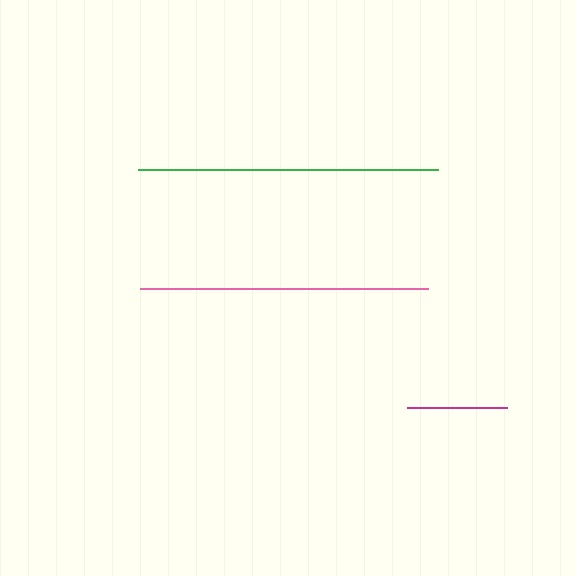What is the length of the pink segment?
The pink segment is approximately 288 pixels long.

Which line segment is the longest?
The green line is the longest at approximately 300 pixels.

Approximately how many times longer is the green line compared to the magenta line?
The green line is approximately 3.0 times the length of the magenta line.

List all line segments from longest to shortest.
From longest to shortest: green, pink, magenta.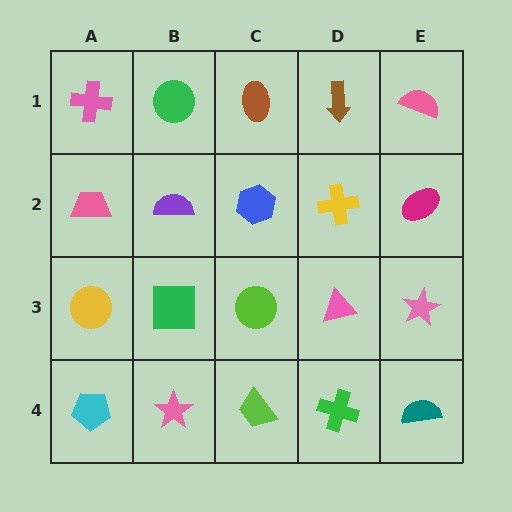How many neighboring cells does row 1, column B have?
3.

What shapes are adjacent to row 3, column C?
A blue hexagon (row 2, column C), a lime trapezoid (row 4, column C), a green square (row 3, column B), a pink triangle (row 3, column D).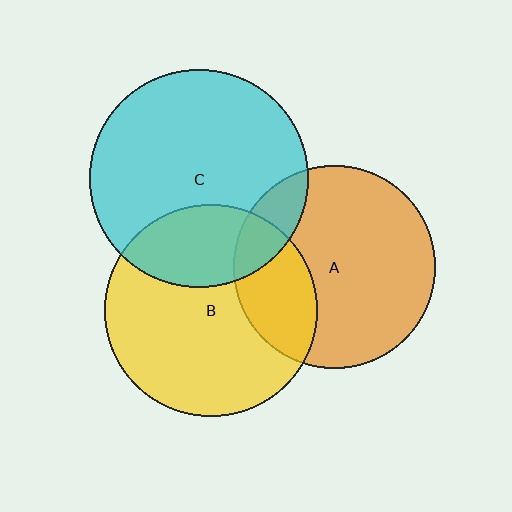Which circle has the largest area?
Circle C (cyan).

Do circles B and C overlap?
Yes.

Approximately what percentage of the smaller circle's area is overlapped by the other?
Approximately 30%.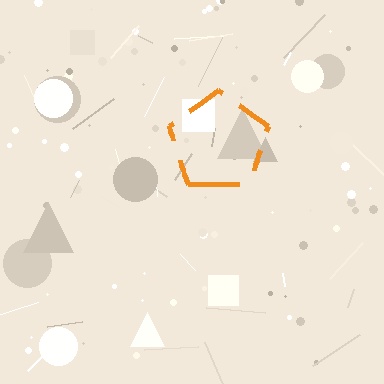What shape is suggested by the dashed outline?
The dashed outline suggests a pentagon.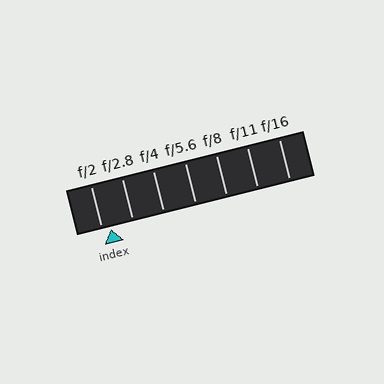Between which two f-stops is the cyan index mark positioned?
The index mark is between f/2 and f/2.8.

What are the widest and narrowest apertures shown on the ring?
The widest aperture shown is f/2 and the narrowest is f/16.